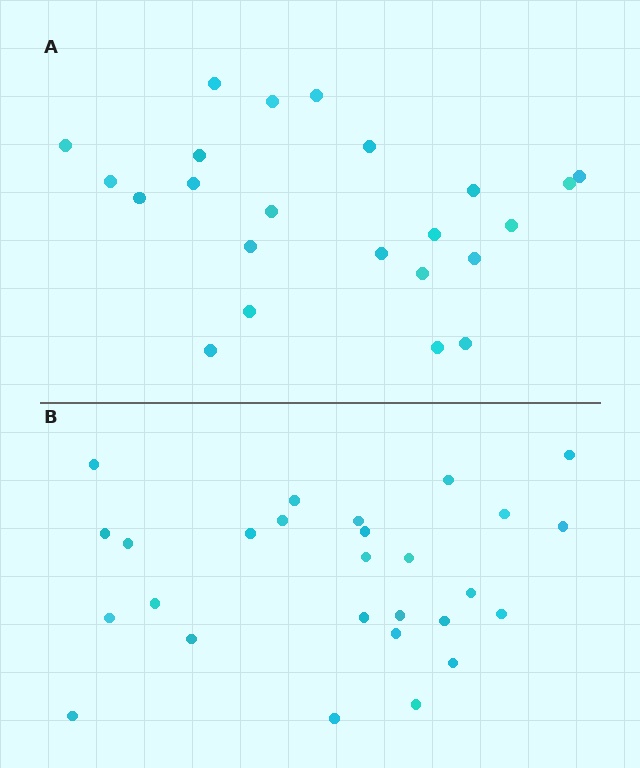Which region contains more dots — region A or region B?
Region B (the bottom region) has more dots.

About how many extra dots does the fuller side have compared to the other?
Region B has about 4 more dots than region A.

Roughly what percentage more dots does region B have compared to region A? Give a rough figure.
About 15% more.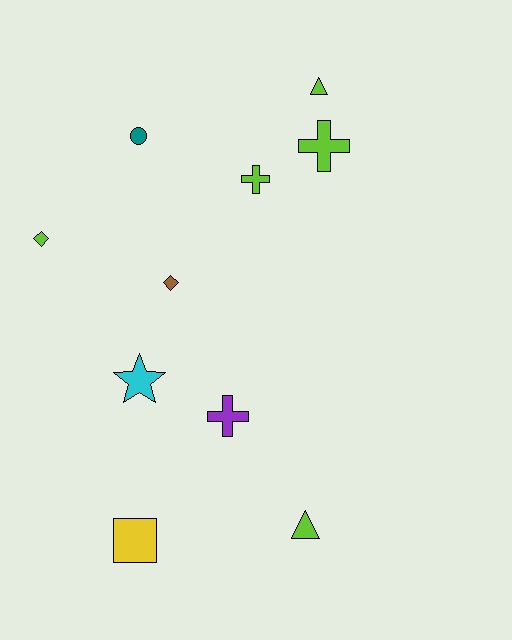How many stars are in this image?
There is 1 star.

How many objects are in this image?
There are 10 objects.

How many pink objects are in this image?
There are no pink objects.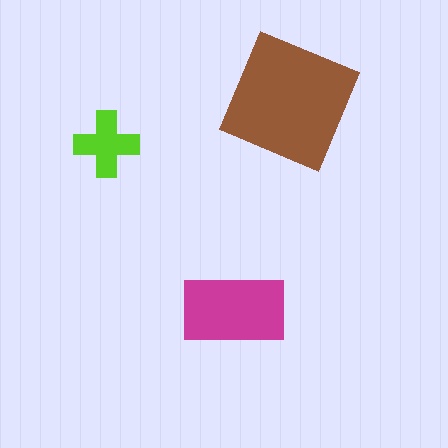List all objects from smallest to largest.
The lime cross, the magenta rectangle, the brown square.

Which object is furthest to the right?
The brown square is rightmost.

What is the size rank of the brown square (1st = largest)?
1st.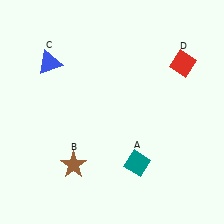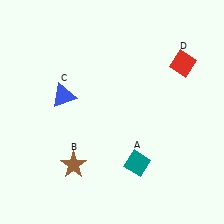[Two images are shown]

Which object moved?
The blue triangle (C) moved down.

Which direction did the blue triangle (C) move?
The blue triangle (C) moved down.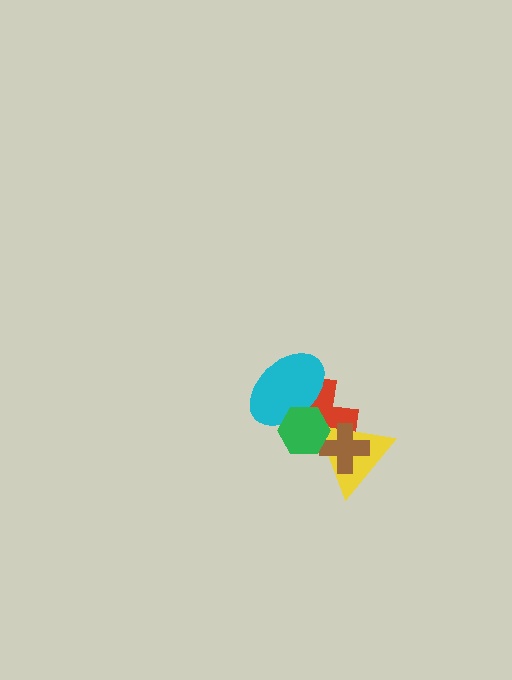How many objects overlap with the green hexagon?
4 objects overlap with the green hexagon.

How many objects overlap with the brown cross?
3 objects overlap with the brown cross.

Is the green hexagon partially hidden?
No, no other shape covers it.